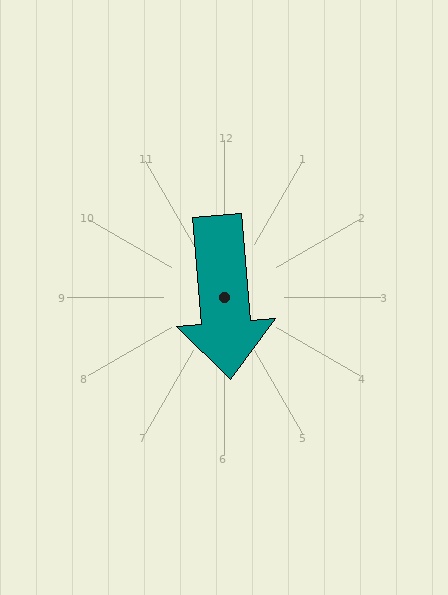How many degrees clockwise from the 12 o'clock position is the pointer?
Approximately 175 degrees.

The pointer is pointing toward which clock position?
Roughly 6 o'clock.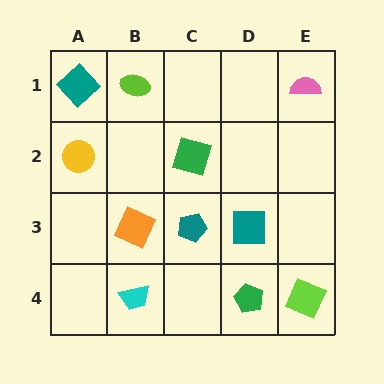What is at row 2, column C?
A green square.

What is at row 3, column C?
A teal pentagon.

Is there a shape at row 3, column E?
No, that cell is empty.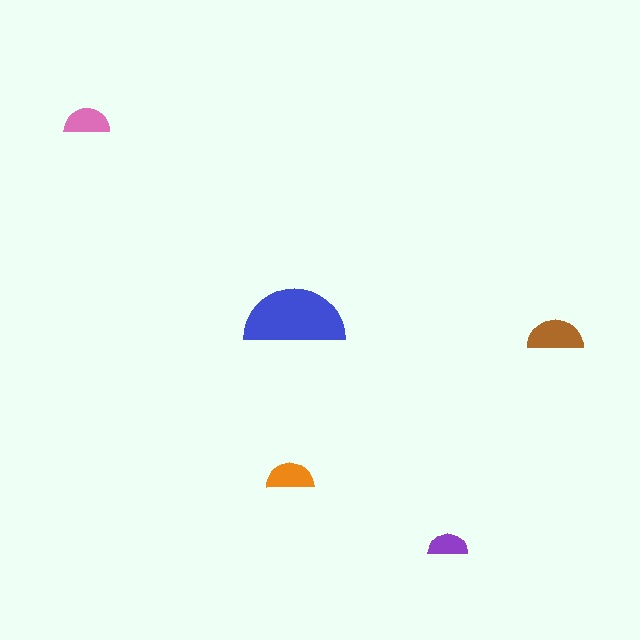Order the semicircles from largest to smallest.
the blue one, the brown one, the orange one, the pink one, the purple one.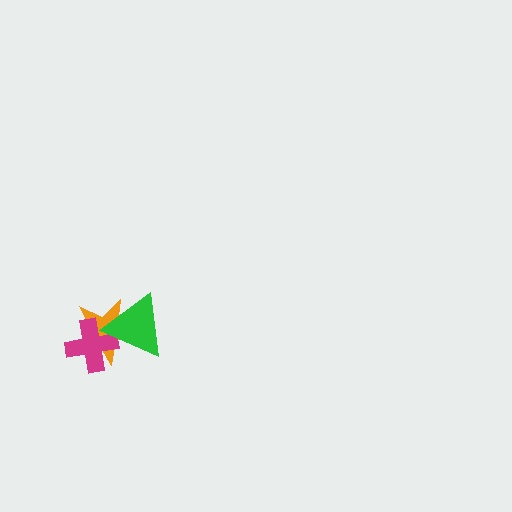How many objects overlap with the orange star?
2 objects overlap with the orange star.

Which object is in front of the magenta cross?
The green triangle is in front of the magenta cross.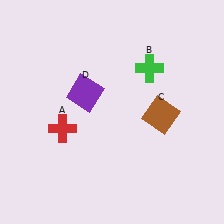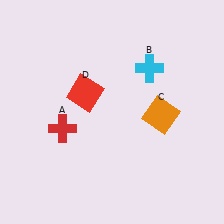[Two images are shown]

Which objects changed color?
B changed from green to cyan. C changed from brown to orange. D changed from purple to red.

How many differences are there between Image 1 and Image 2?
There are 3 differences between the two images.